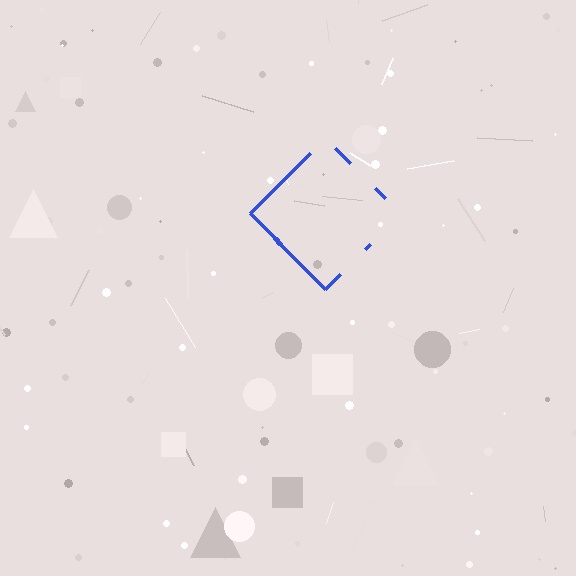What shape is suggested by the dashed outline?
The dashed outline suggests a diamond.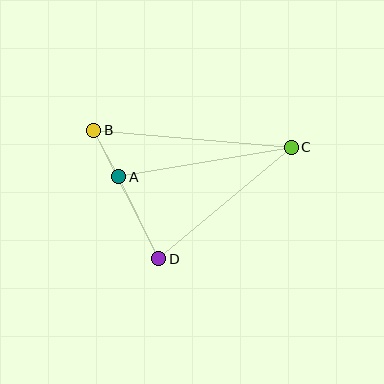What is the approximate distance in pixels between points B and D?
The distance between B and D is approximately 144 pixels.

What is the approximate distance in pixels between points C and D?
The distance between C and D is approximately 173 pixels.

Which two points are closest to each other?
Points A and B are closest to each other.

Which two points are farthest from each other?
Points B and C are farthest from each other.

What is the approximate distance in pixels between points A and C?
The distance between A and C is approximately 175 pixels.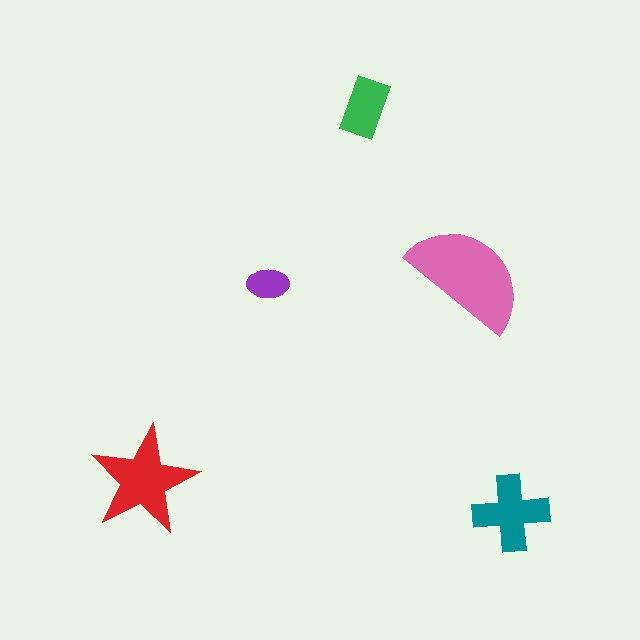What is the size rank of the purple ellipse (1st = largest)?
5th.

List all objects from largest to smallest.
The pink semicircle, the red star, the teal cross, the green rectangle, the purple ellipse.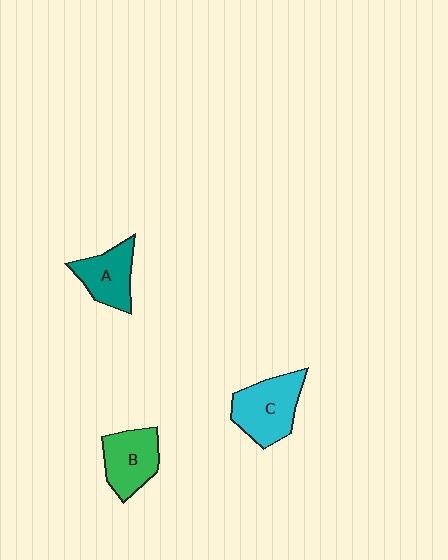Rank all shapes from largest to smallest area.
From largest to smallest: C (cyan), B (green), A (teal).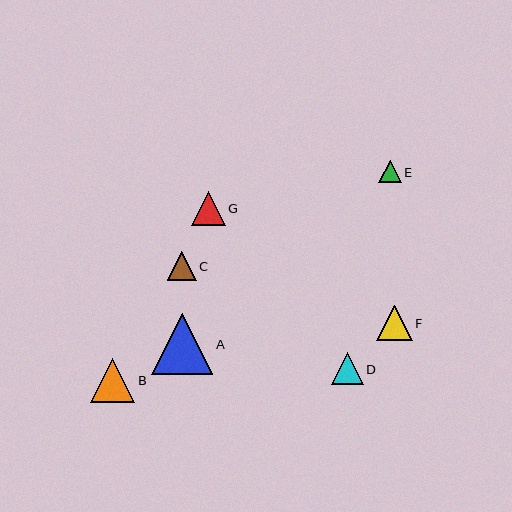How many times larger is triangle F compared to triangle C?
Triangle F is approximately 1.2 times the size of triangle C.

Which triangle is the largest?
Triangle A is the largest with a size of approximately 61 pixels.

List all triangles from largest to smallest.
From largest to smallest: A, B, F, G, D, C, E.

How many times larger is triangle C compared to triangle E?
Triangle C is approximately 1.3 times the size of triangle E.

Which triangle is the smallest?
Triangle E is the smallest with a size of approximately 22 pixels.